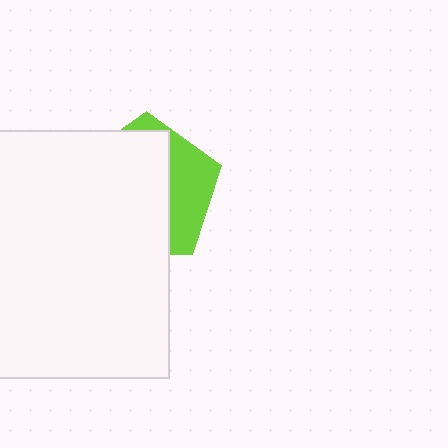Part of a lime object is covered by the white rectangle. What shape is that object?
It is a pentagon.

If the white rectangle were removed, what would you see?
You would see the complete lime pentagon.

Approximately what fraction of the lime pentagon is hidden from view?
Roughly 68% of the lime pentagon is hidden behind the white rectangle.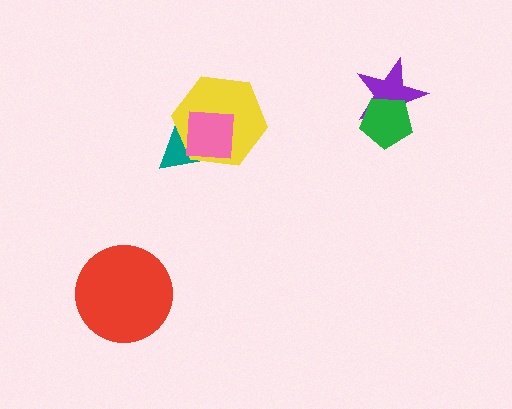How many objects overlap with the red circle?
0 objects overlap with the red circle.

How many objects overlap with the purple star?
1 object overlaps with the purple star.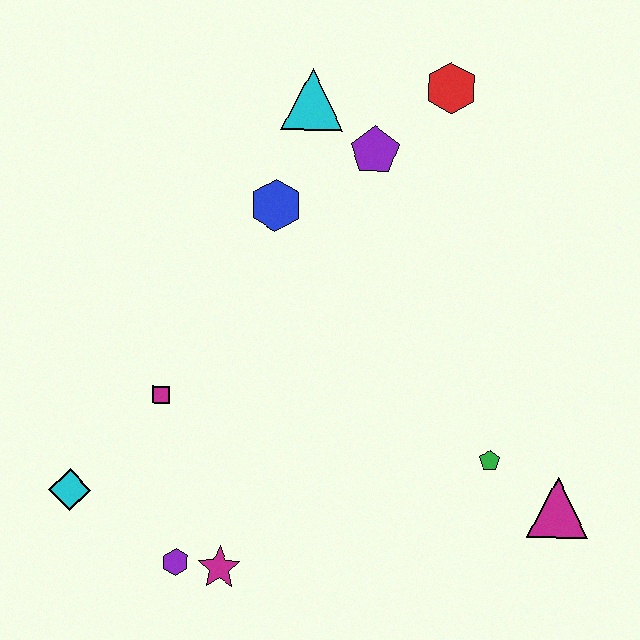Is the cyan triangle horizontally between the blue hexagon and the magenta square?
No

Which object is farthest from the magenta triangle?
The cyan diamond is farthest from the magenta triangle.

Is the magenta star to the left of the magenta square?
No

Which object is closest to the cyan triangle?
The purple pentagon is closest to the cyan triangle.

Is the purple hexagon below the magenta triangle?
Yes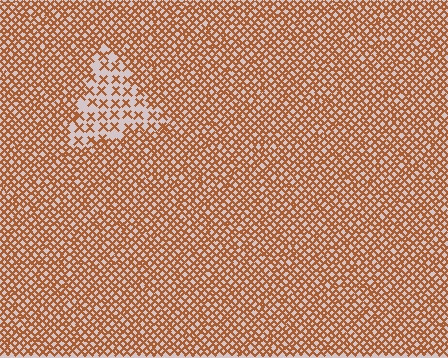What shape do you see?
I see a triangle.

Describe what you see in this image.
The image contains small brown elements arranged at two different densities. A triangle-shaped region is visible where the elements are less densely packed than the surrounding area.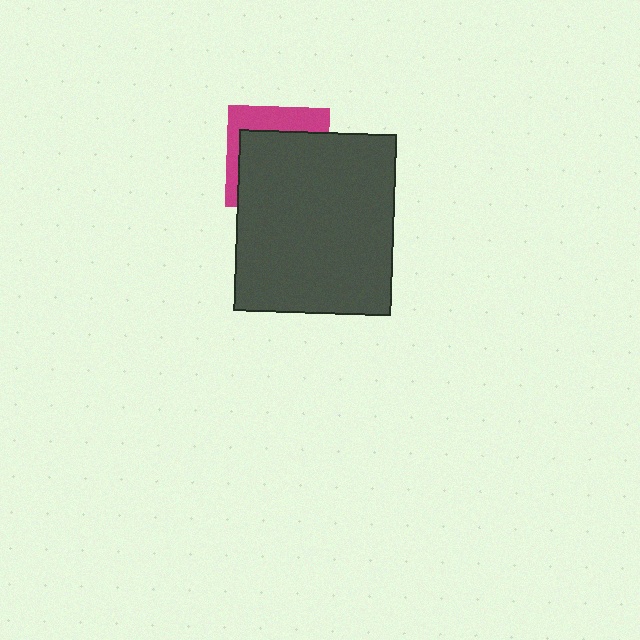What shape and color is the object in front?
The object in front is a dark gray rectangle.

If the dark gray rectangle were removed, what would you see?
You would see the complete magenta square.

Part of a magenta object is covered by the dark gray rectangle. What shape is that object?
It is a square.